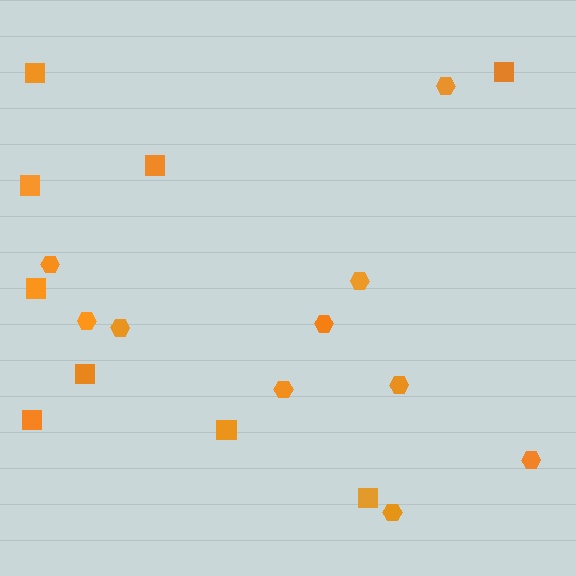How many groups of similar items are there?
There are 2 groups: one group of squares (9) and one group of hexagons (10).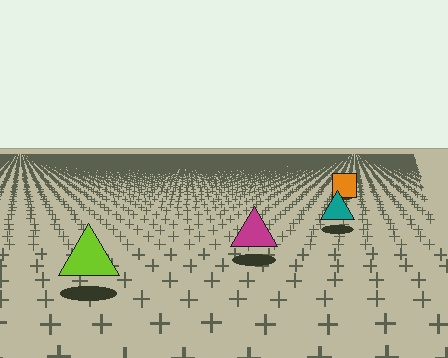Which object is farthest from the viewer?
The orange square is farthest from the viewer. It appears smaller and the ground texture around it is denser.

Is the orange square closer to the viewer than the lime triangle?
No. The lime triangle is closer — you can tell from the texture gradient: the ground texture is coarser near it.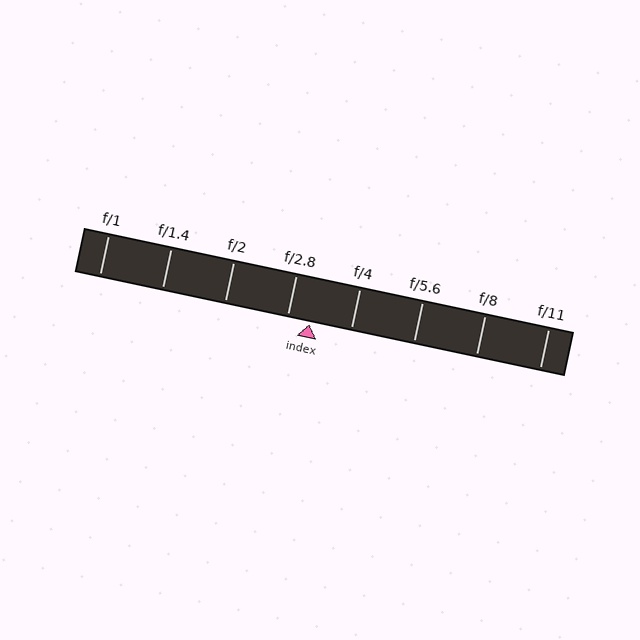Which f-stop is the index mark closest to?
The index mark is closest to f/2.8.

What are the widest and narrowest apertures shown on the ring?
The widest aperture shown is f/1 and the narrowest is f/11.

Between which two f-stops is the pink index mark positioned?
The index mark is between f/2.8 and f/4.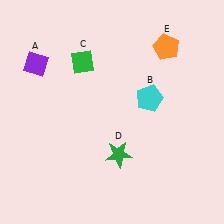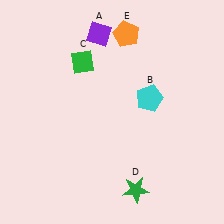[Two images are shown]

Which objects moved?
The objects that moved are: the purple diamond (A), the green star (D), the orange pentagon (E).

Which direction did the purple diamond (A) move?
The purple diamond (A) moved right.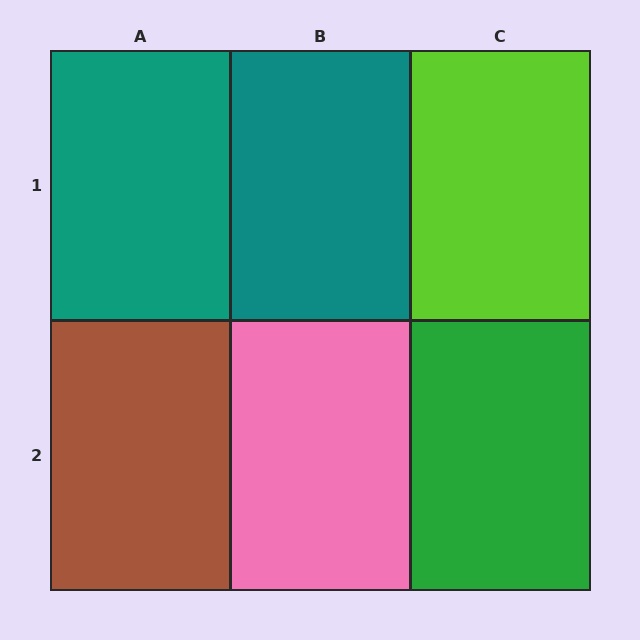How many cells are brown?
1 cell is brown.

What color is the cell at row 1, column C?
Lime.